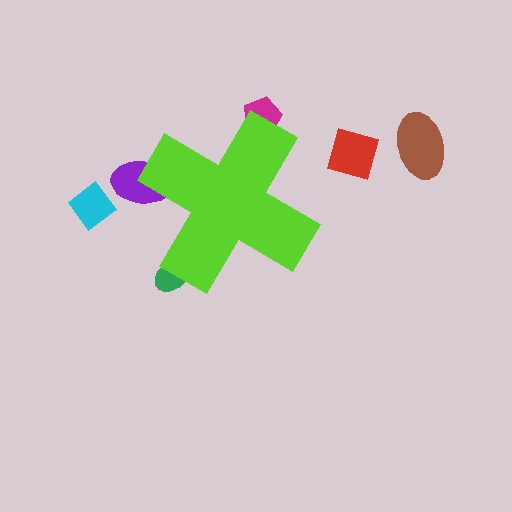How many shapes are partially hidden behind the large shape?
3 shapes are partially hidden.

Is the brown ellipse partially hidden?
No, the brown ellipse is fully visible.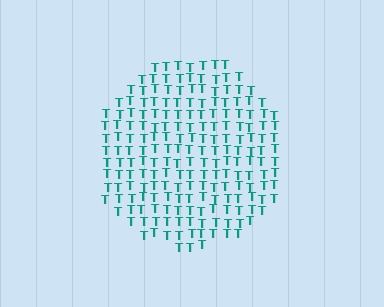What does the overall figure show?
The overall figure shows a circle.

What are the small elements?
The small elements are letter T's.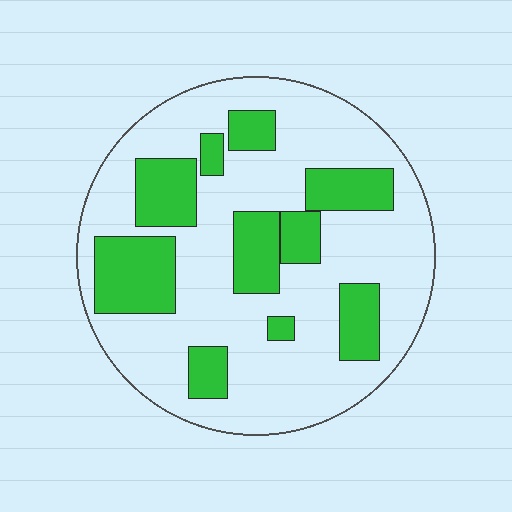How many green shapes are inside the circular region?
10.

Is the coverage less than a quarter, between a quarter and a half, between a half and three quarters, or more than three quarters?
Between a quarter and a half.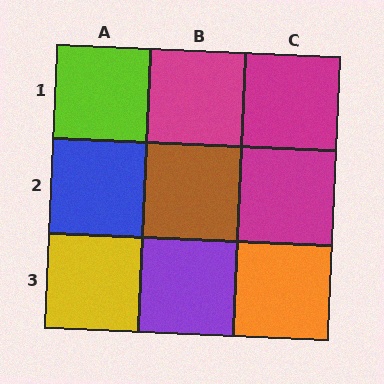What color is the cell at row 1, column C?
Magenta.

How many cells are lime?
1 cell is lime.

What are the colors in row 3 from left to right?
Yellow, purple, orange.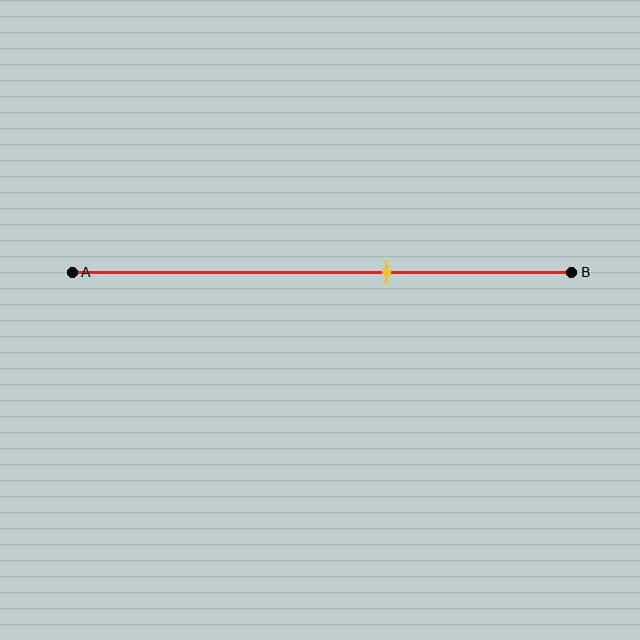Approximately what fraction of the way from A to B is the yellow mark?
The yellow mark is approximately 65% of the way from A to B.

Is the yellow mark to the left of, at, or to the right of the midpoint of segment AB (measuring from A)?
The yellow mark is to the right of the midpoint of segment AB.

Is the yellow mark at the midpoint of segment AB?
No, the mark is at about 65% from A, not at the 50% midpoint.